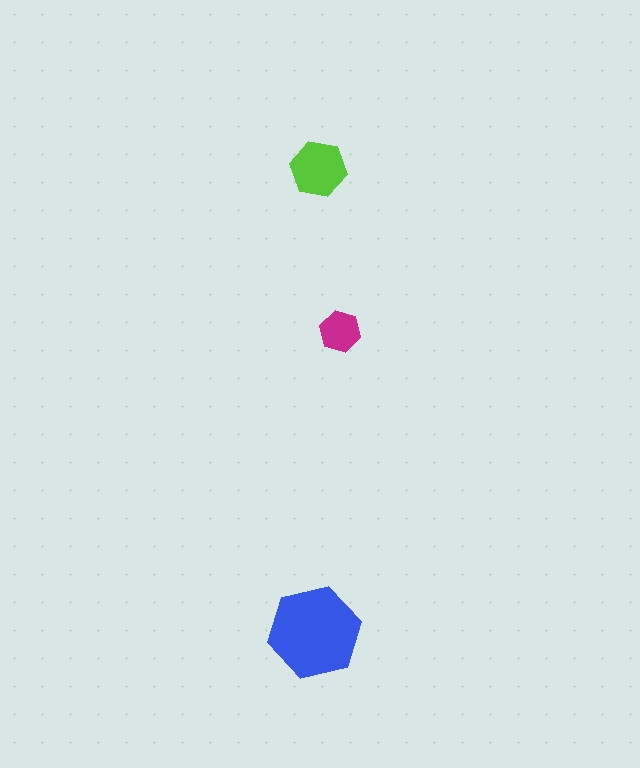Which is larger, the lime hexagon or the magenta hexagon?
The lime one.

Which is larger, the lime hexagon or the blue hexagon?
The blue one.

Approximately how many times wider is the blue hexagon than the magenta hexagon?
About 2.5 times wider.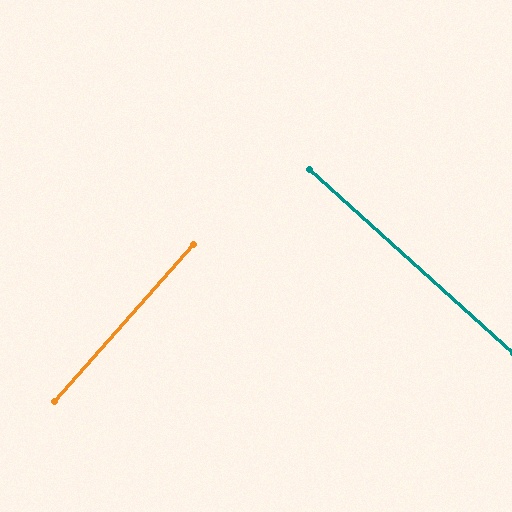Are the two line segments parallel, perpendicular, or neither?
Perpendicular — they meet at approximately 90°.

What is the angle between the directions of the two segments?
Approximately 90 degrees.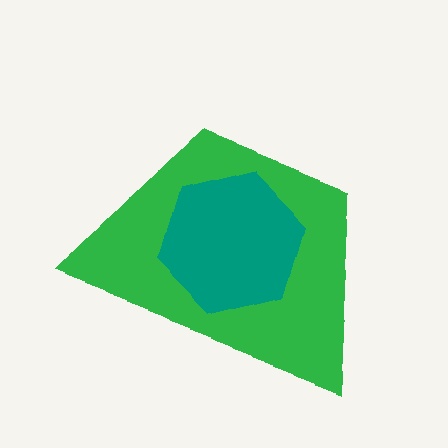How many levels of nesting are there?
2.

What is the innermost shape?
The teal hexagon.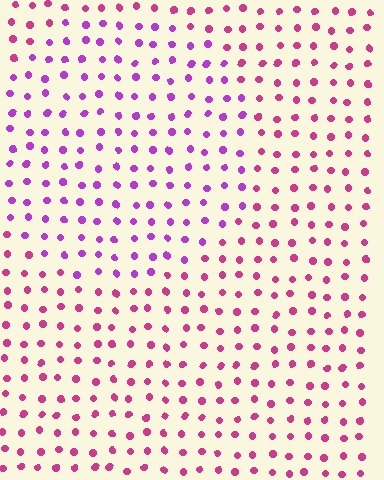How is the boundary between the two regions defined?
The boundary is defined purely by a slight shift in hue (about 36 degrees). Spacing, size, and orientation are identical on both sides.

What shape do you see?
I see a circle.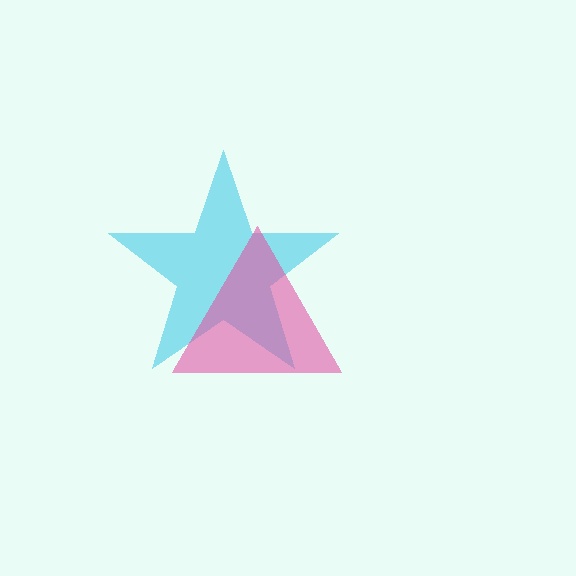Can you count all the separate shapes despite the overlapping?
Yes, there are 2 separate shapes.